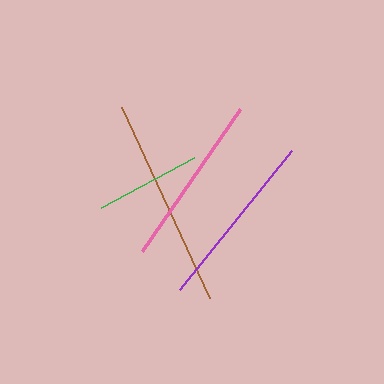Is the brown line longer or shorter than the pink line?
The brown line is longer than the pink line.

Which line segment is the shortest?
The green line is the shortest at approximately 106 pixels.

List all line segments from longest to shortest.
From longest to shortest: brown, purple, pink, green.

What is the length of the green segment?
The green segment is approximately 106 pixels long.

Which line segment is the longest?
The brown line is the longest at approximately 210 pixels.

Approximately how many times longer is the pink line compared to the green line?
The pink line is approximately 1.6 times the length of the green line.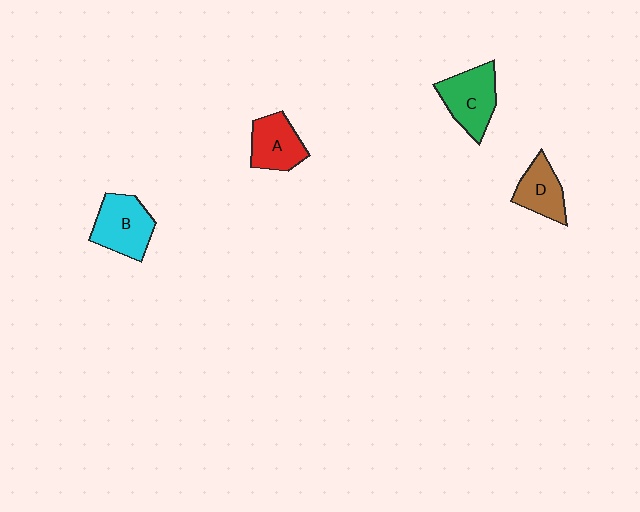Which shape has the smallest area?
Shape D (brown).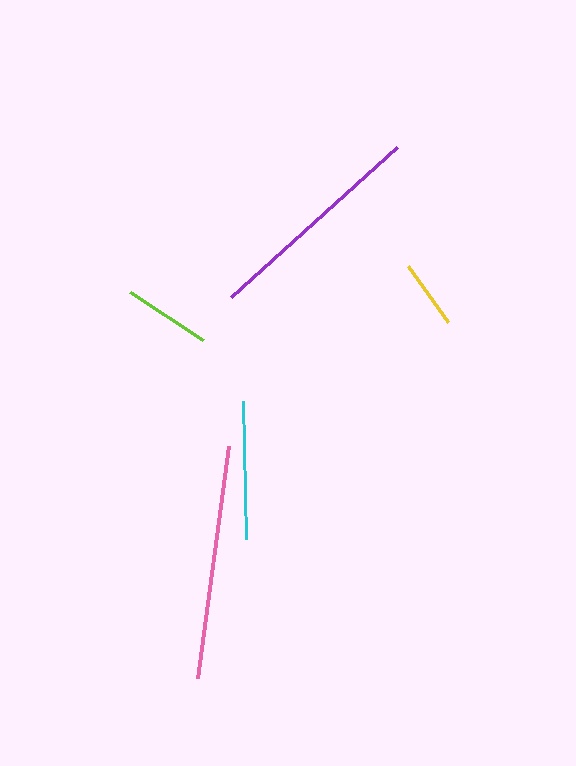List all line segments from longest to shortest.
From longest to shortest: pink, purple, cyan, lime, yellow.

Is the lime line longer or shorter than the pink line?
The pink line is longer than the lime line.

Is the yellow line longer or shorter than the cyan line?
The cyan line is longer than the yellow line.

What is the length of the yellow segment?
The yellow segment is approximately 69 pixels long.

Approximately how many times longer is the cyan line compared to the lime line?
The cyan line is approximately 1.6 times the length of the lime line.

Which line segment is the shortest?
The yellow line is the shortest at approximately 69 pixels.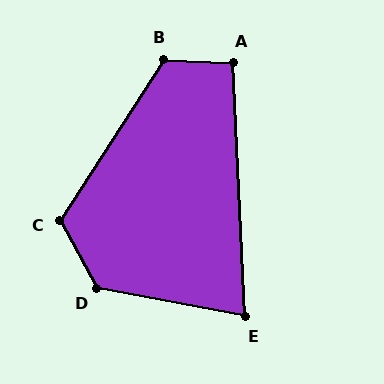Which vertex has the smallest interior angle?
E, at approximately 77 degrees.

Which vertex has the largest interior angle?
D, at approximately 130 degrees.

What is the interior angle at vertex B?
Approximately 120 degrees (obtuse).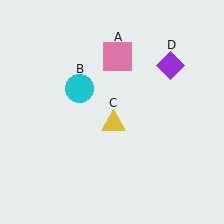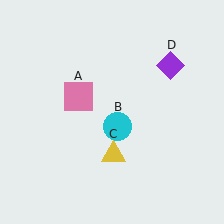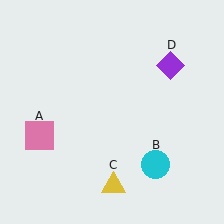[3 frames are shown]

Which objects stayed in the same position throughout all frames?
Purple diamond (object D) remained stationary.